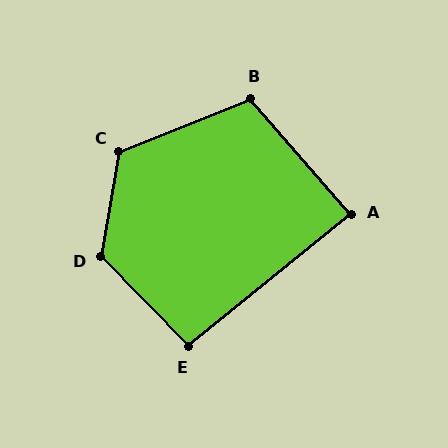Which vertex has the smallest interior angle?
A, at approximately 88 degrees.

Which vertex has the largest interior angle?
D, at approximately 126 degrees.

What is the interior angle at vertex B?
Approximately 109 degrees (obtuse).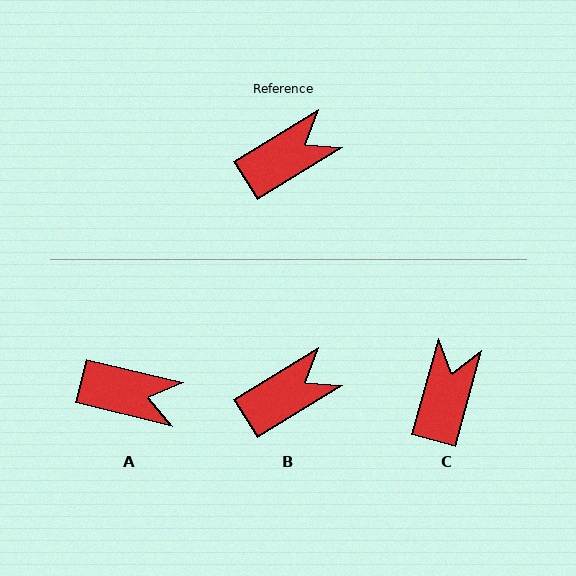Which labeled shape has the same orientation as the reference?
B.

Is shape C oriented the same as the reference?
No, it is off by about 43 degrees.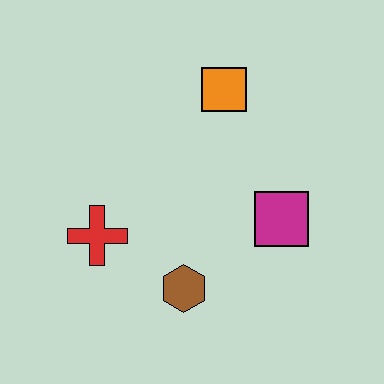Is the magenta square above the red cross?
Yes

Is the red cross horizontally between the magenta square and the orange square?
No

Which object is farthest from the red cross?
The orange square is farthest from the red cross.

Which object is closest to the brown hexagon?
The red cross is closest to the brown hexagon.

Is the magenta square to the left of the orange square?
No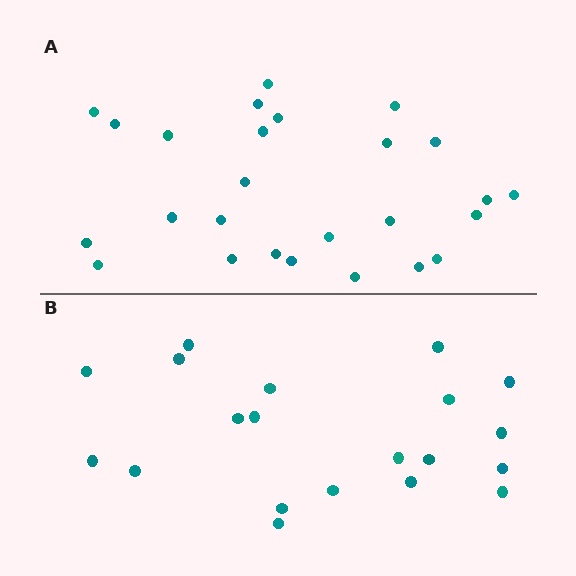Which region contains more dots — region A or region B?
Region A (the top region) has more dots.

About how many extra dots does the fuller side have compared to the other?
Region A has about 6 more dots than region B.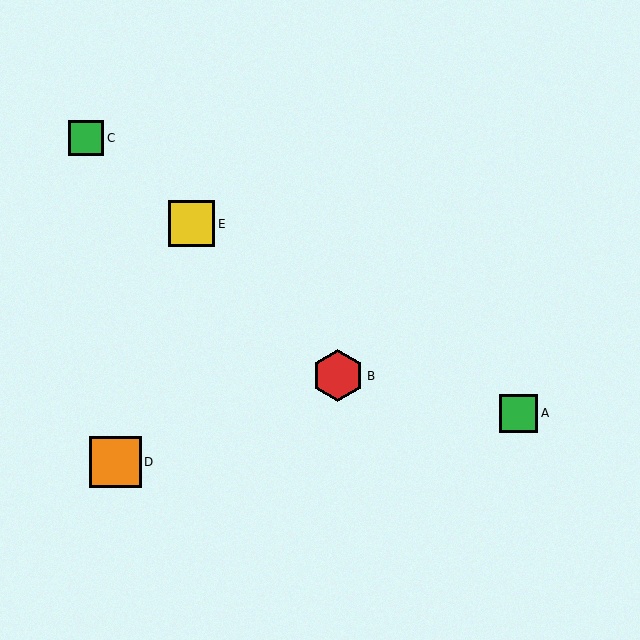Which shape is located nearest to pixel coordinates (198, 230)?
The yellow square (labeled E) at (192, 224) is nearest to that location.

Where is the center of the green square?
The center of the green square is at (86, 138).